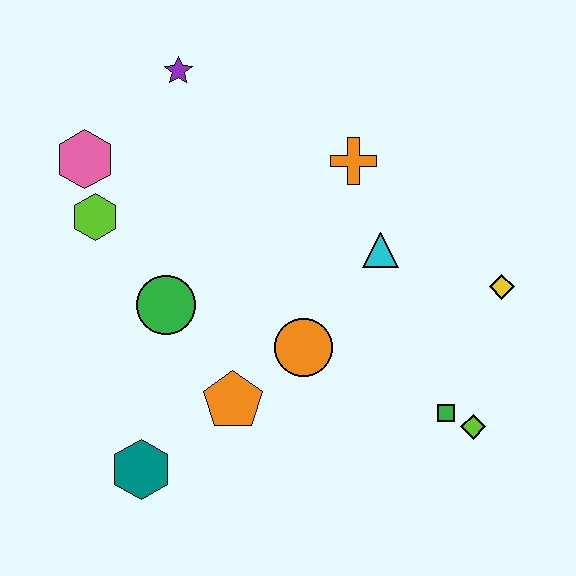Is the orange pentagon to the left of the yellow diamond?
Yes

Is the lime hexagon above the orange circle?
Yes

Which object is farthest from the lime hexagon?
The lime diamond is farthest from the lime hexagon.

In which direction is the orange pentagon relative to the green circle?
The orange pentagon is below the green circle.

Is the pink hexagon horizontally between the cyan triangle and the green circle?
No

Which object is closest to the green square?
The lime diamond is closest to the green square.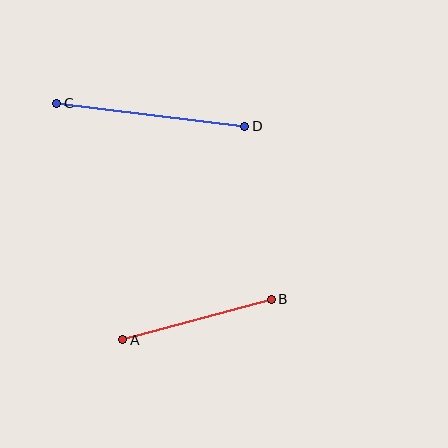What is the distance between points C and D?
The distance is approximately 189 pixels.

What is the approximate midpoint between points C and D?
The midpoint is at approximately (151, 115) pixels.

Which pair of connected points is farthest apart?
Points C and D are farthest apart.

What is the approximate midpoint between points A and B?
The midpoint is at approximately (197, 319) pixels.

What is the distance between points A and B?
The distance is approximately 154 pixels.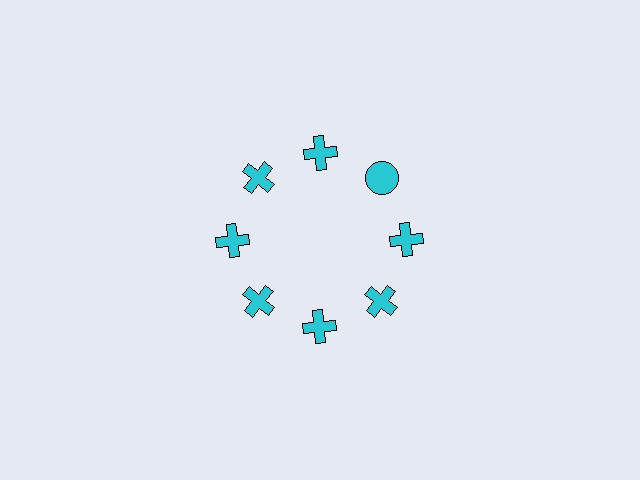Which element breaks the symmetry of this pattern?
The cyan circle at roughly the 2 o'clock position breaks the symmetry. All other shapes are cyan crosses.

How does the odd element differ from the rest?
It has a different shape: circle instead of cross.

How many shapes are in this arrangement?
There are 8 shapes arranged in a ring pattern.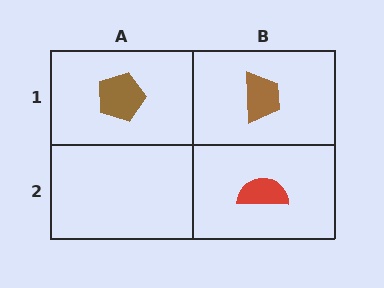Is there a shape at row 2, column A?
No, that cell is empty.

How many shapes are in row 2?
1 shape.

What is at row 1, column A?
A brown pentagon.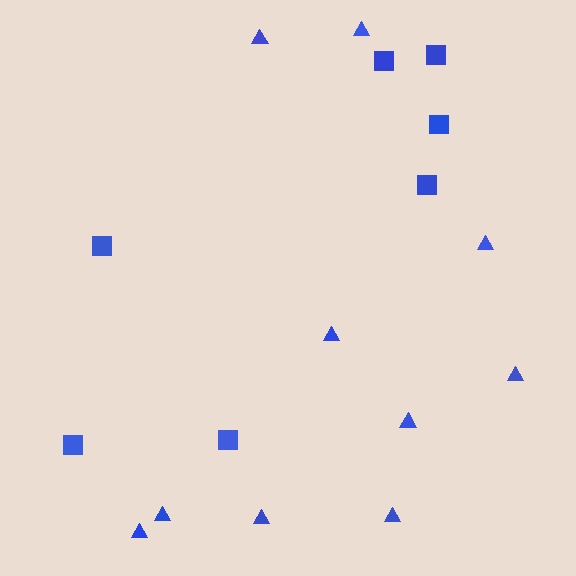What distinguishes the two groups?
There are 2 groups: one group of squares (7) and one group of triangles (10).